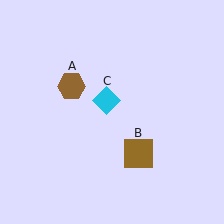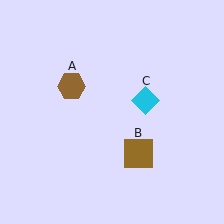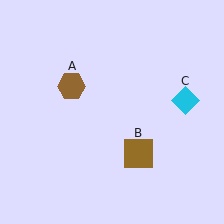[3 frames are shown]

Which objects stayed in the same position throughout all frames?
Brown hexagon (object A) and brown square (object B) remained stationary.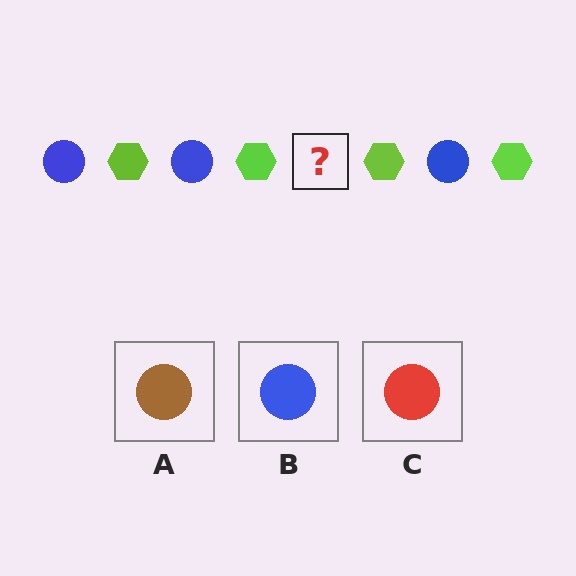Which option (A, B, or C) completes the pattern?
B.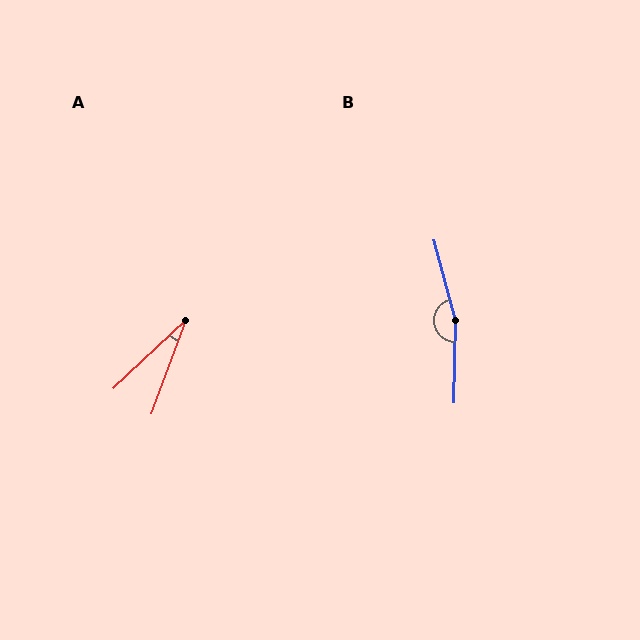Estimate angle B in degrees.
Approximately 164 degrees.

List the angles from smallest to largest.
A (26°), B (164°).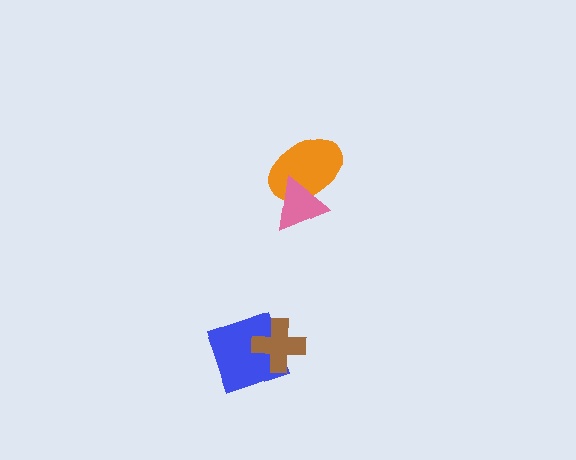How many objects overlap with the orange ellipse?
1 object overlaps with the orange ellipse.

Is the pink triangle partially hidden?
No, no other shape covers it.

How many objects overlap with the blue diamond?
1 object overlaps with the blue diamond.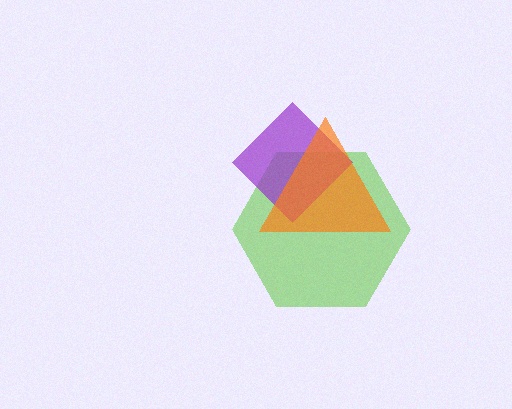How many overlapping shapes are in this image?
There are 3 overlapping shapes in the image.